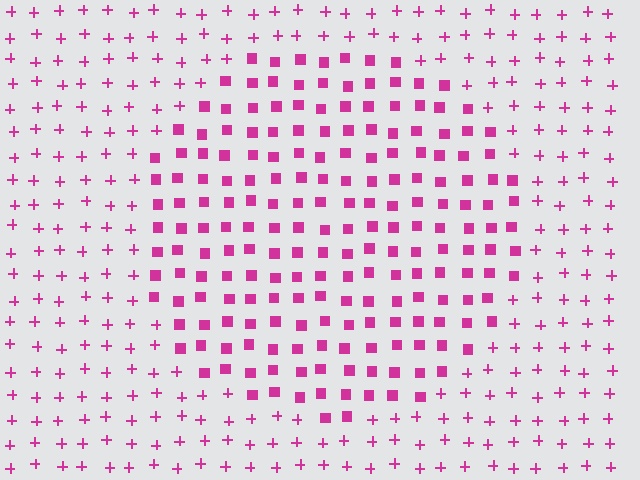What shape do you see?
I see a circle.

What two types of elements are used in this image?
The image uses squares inside the circle region and plus signs outside it.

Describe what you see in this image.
The image is filled with small magenta elements arranged in a uniform grid. A circle-shaped region contains squares, while the surrounding area contains plus signs. The boundary is defined purely by the change in element shape.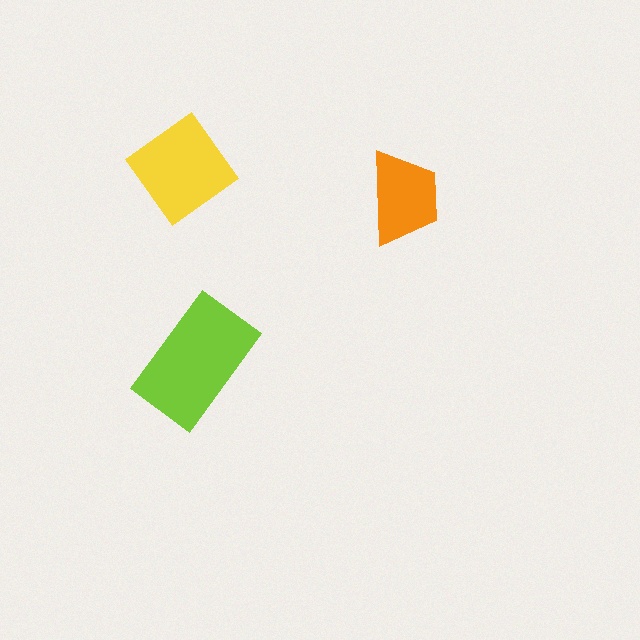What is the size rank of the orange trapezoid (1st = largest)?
3rd.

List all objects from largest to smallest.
The lime rectangle, the yellow diamond, the orange trapezoid.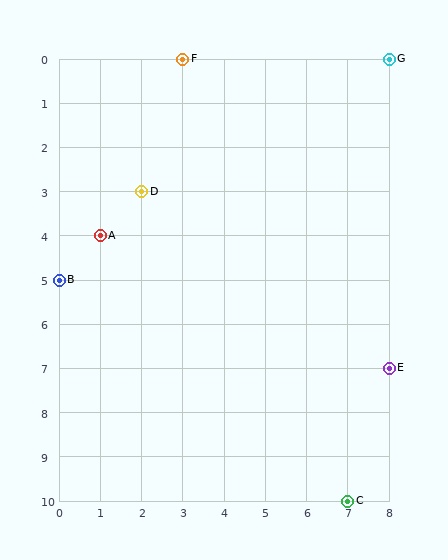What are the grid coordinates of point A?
Point A is at grid coordinates (1, 4).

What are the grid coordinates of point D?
Point D is at grid coordinates (2, 3).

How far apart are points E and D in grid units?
Points E and D are 6 columns and 4 rows apart (about 7.2 grid units diagonally).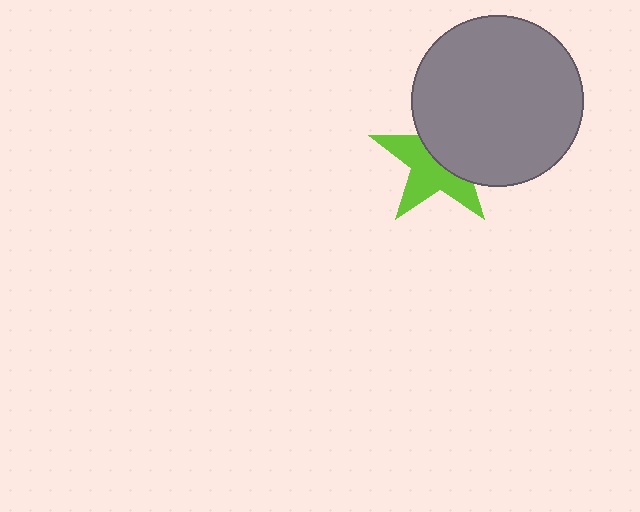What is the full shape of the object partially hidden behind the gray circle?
The partially hidden object is a lime star.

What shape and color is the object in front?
The object in front is a gray circle.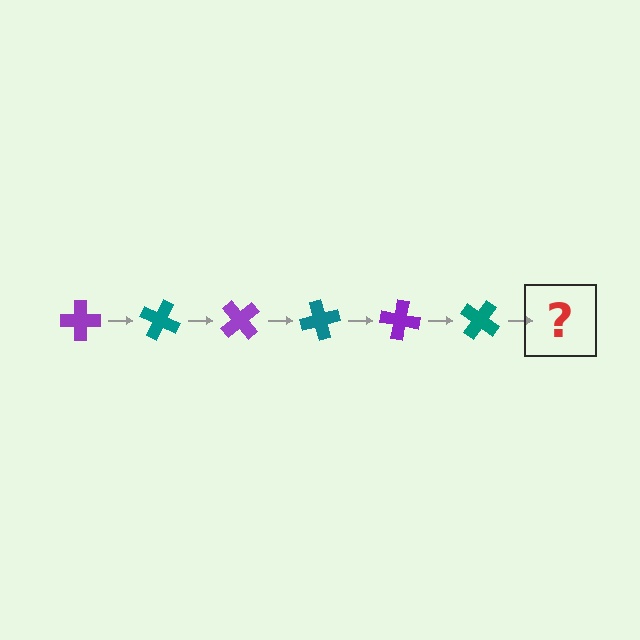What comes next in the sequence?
The next element should be a purple cross, rotated 150 degrees from the start.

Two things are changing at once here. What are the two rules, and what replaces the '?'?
The two rules are that it rotates 25 degrees each step and the color cycles through purple and teal. The '?' should be a purple cross, rotated 150 degrees from the start.